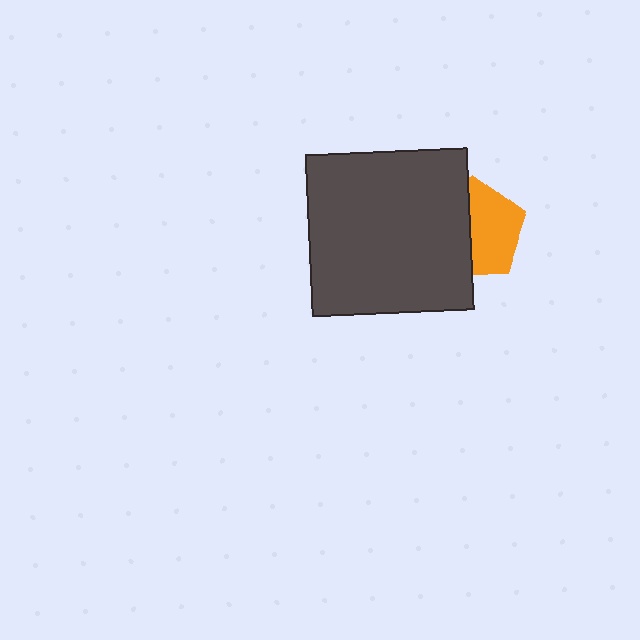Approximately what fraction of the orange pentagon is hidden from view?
Roughly 46% of the orange pentagon is hidden behind the dark gray square.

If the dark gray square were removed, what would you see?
You would see the complete orange pentagon.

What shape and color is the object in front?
The object in front is a dark gray square.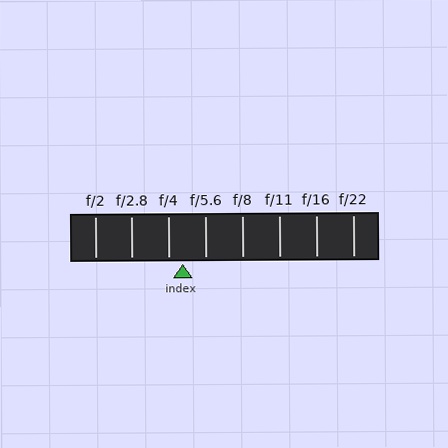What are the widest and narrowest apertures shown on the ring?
The widest aperture shown is f/2 and the narrowest is f/22.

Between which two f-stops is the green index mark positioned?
The index mark is between f/4 and f/5.6.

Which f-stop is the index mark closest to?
The index mark is closest to f/4.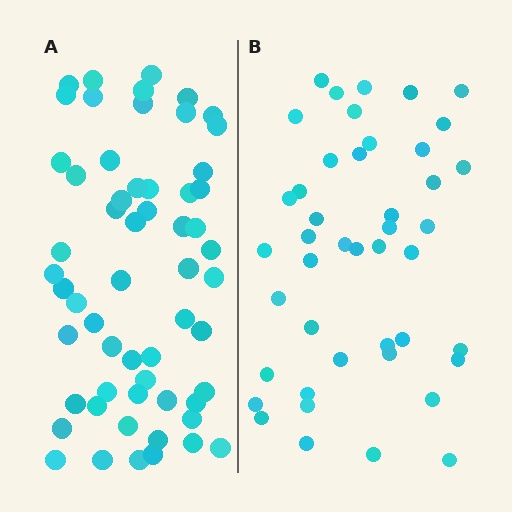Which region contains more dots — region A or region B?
Region A (the left region) has more dots.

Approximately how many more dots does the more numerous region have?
Region A has approximately 15 more dots than region B.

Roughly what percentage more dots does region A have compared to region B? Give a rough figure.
About 30% more.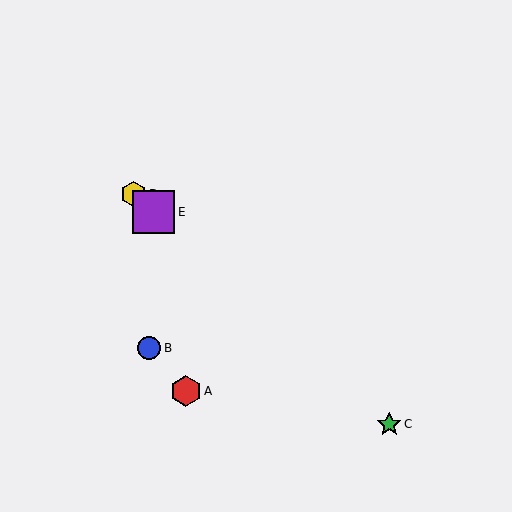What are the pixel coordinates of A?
Object A is at (186, 391).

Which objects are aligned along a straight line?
Objects C, D, E are aligned along a straight line.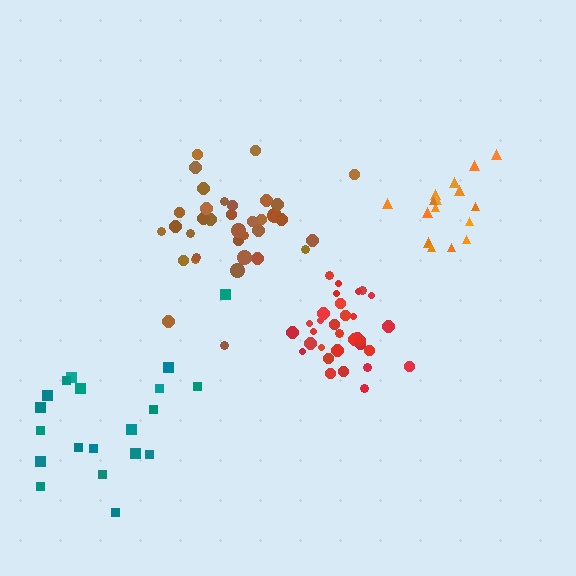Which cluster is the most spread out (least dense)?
Teal.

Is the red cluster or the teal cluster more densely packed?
Red.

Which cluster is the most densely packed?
Red.